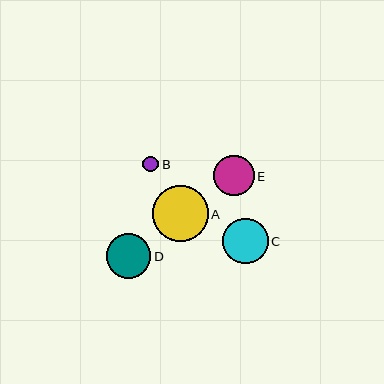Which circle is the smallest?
Circle B is the smallest with a size of approximately 16 pixels.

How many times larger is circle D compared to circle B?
Circle D is approximately 2.8 times the size of circle B.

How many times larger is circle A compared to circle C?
Circle A is approximately 1.2 times the size of circle C.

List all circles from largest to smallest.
From largest to smallest: A, C, D, E, B.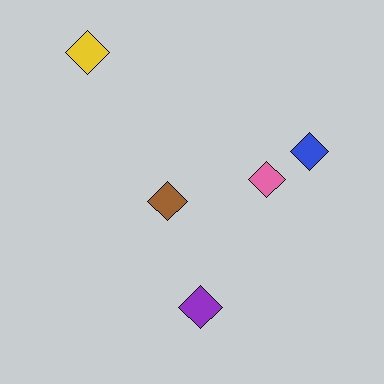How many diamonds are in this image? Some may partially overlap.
There are 5 diamonds.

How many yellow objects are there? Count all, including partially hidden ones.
There is 1 yellow object.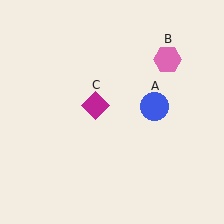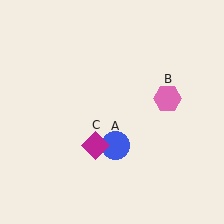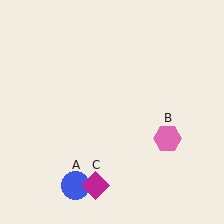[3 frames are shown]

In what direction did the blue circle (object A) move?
The blue circle (object A) moved down and to the left.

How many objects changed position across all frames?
3 objects changed position: blue circle (object A), pink hexagon (object B), magenta diamond (object C).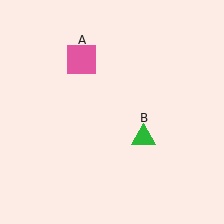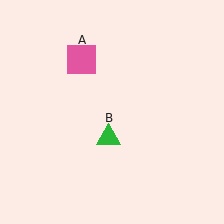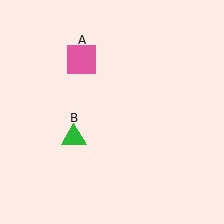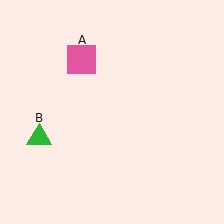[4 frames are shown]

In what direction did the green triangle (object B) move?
The green triangle (object B) moved left.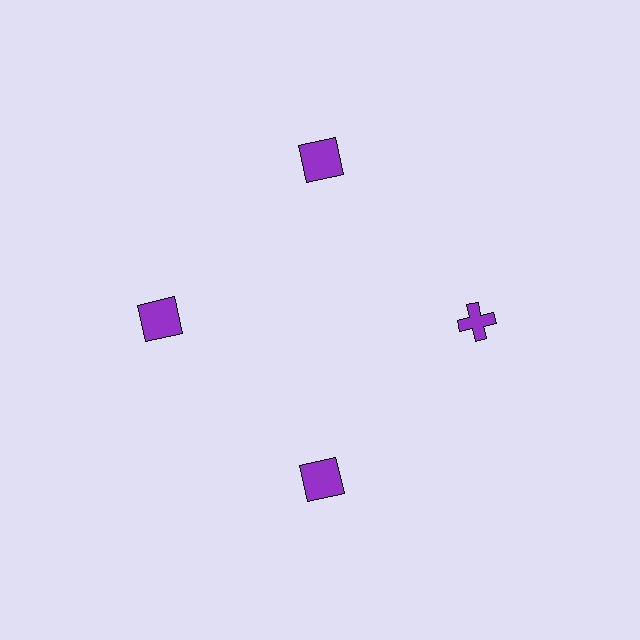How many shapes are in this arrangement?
There are 4 shapes arranged in a ring pattern.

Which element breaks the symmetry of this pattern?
The purple cross at roughly the 3 o'clock position breaks the symmetry. All other shapes are purple squares.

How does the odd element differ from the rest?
It has a different shape: cross instead of square.